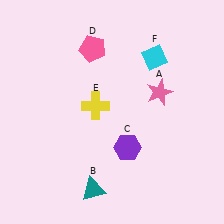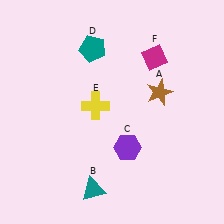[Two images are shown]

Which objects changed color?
A changed from pink to brown. D changed from pink to teal. F changed from cyan to magenta.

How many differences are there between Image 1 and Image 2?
There are 3 differences between the two images.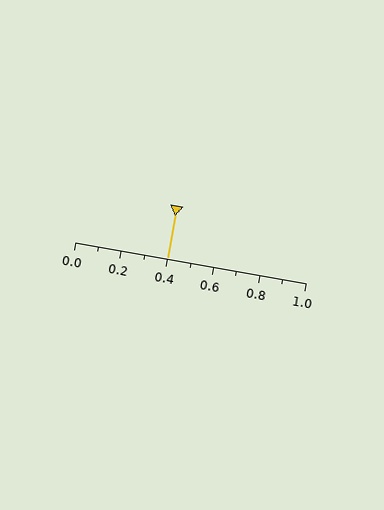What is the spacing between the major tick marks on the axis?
The major ticks are spaced 0.2 apart.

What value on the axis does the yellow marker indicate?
The marker indicates approximately 0.4.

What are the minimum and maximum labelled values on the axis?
The axis runs from 0.0 to 1.0.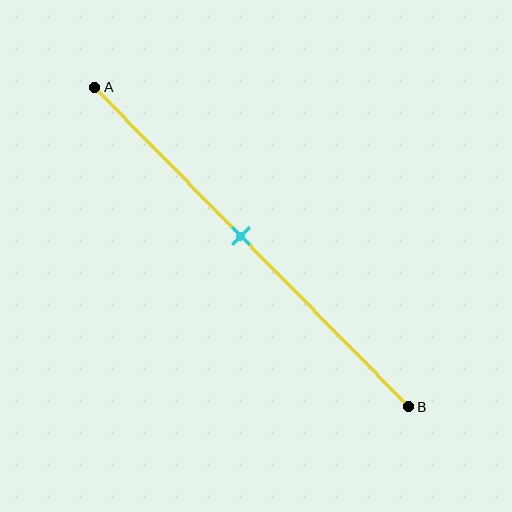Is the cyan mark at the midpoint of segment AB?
No, the mark is at about 45% from A, not at the 50% midpoint.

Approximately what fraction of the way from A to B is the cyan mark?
The cyan mark is approximately 45% of the way from A to B.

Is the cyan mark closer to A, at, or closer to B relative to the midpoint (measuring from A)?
The cyan mark is closer to point A than the midpoint of segment AB.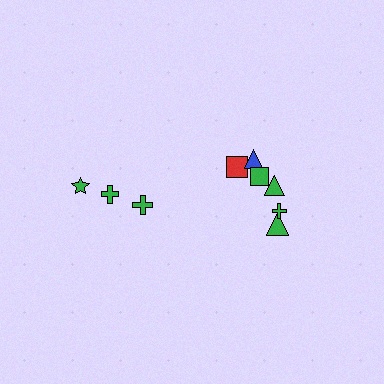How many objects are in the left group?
There are 3 objects.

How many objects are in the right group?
There are 6 objects.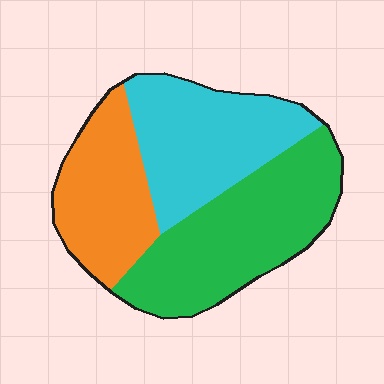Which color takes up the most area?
Green, at roughly 40%.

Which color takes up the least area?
Orange, at roughly 25%.